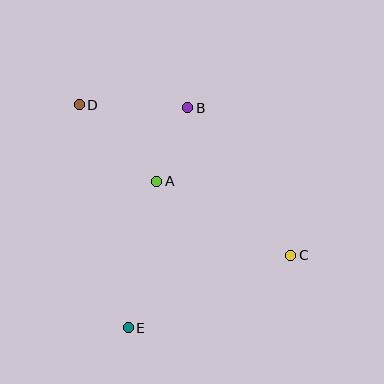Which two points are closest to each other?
Points A and B are closest to each other.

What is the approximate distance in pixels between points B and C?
The distance between B and C is approximately 180 pixels.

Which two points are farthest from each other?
Points C and D are farthest from each other.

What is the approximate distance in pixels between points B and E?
The distance between B and E is approximately 228 pixels.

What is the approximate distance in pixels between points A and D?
The distance between A and D is approximately 109 pixels.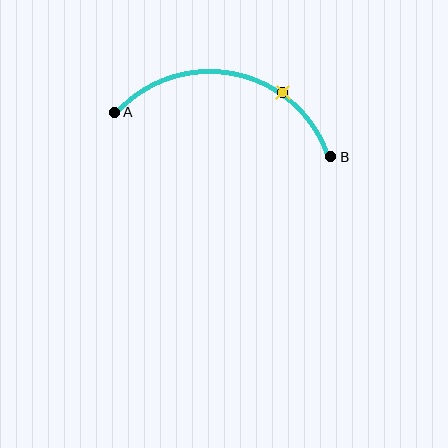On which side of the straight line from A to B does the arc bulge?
The arc bulges above the straight line connecting A and B.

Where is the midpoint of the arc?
The arc midpoint is the point on the curve farthest from the straight line joining A and B. It sits above that line.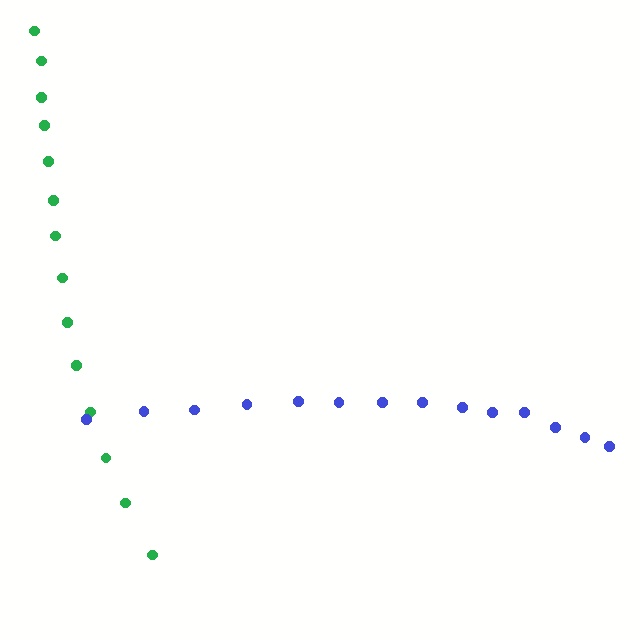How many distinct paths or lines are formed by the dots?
There are 2 distinct paths.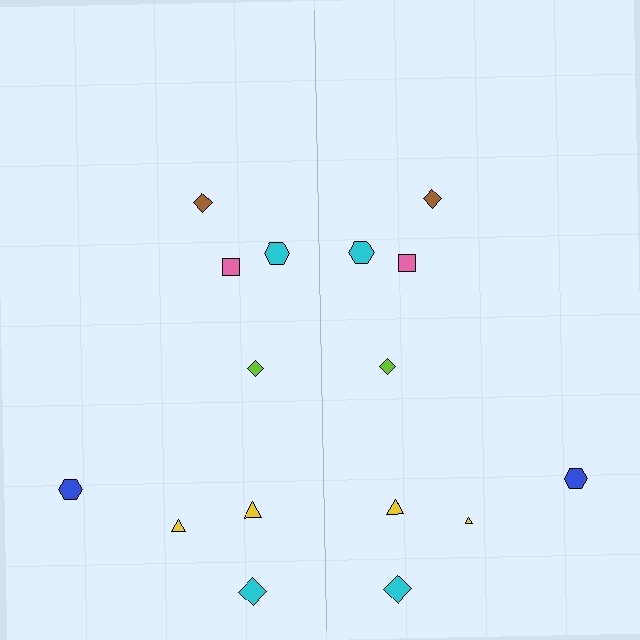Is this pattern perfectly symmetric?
No, the pattern is not perfectly symmetric. The yellow triangle on the right side has a different size than its mirror counterpart.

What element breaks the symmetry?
The yellow triangle on the right side has a different size than its mirror counterpart.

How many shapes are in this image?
There are 16 shapes in this image.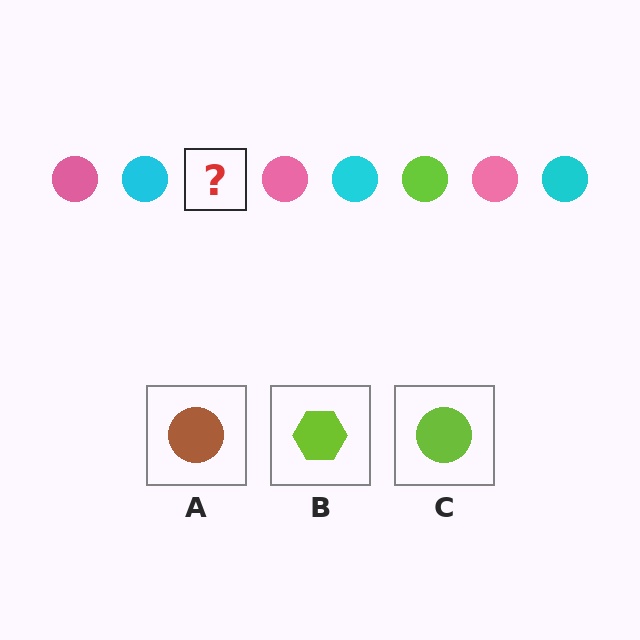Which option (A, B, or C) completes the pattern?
C.